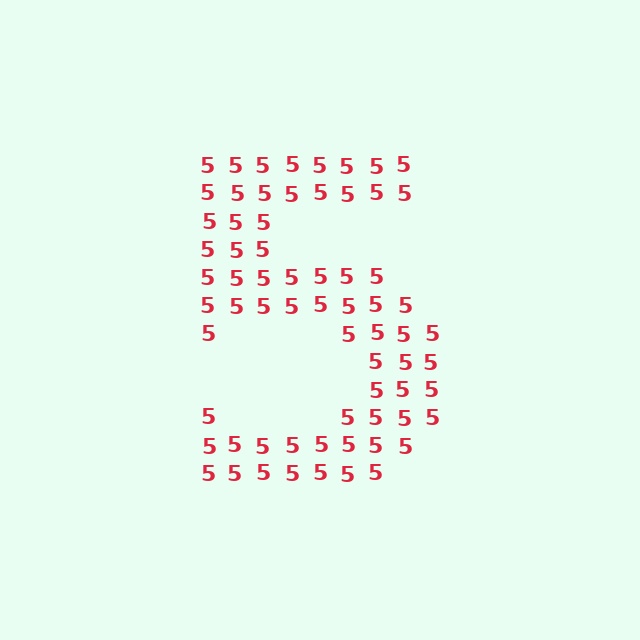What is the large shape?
The large shape is the digit 5.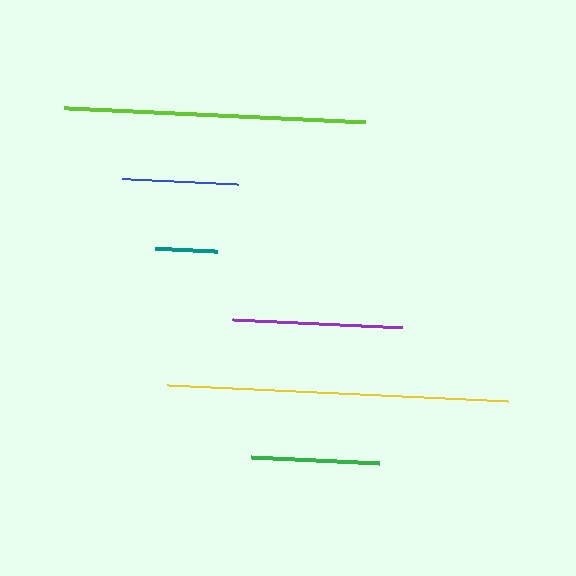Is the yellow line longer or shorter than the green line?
The yellow line is longer than the green line.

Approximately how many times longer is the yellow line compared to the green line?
The yellow line is approximately 2.7 times the length of the green line.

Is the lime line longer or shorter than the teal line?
The lime line is longer than the teal line.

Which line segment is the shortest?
The teal line is the shortest at approximately 62 pixels.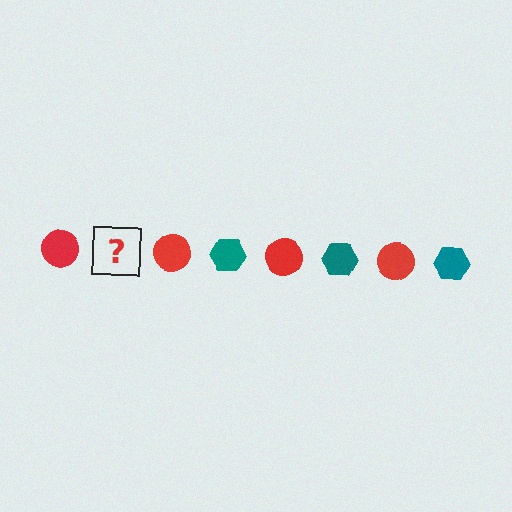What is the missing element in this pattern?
The missing element is a teal hexagon.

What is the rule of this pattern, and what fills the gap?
The rule is that the pattern alternates between red circle and teal hexagon. The gap should be filled with a teal hexagon.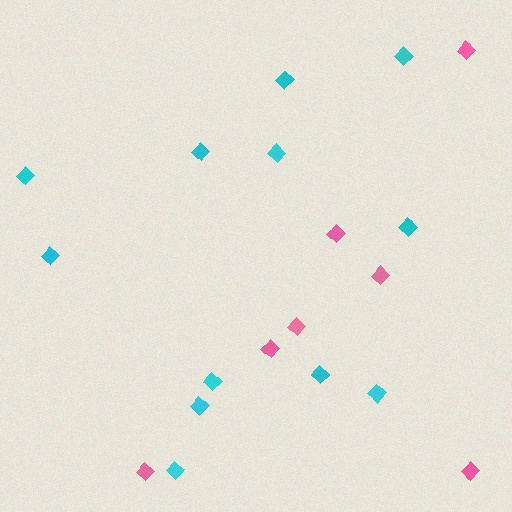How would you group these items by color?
There are 2 groups: one group of pink diamonds (7) and one group of cyan diamonds (12).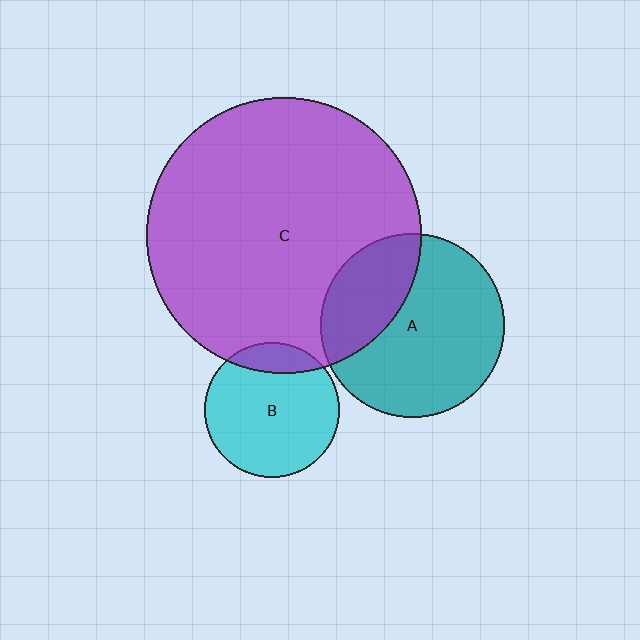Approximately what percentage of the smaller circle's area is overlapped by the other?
Approximately 30%.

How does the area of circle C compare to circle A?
Approximately 2.3 times.